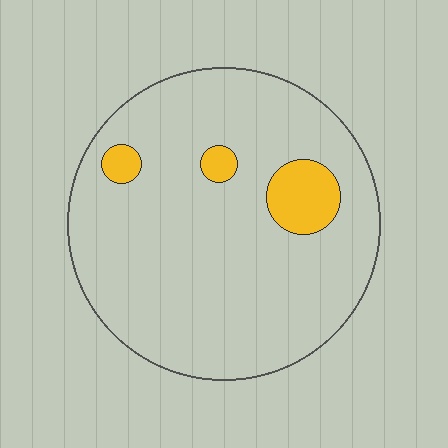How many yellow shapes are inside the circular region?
3.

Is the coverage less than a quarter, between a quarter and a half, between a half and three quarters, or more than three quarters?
Less than a quarter.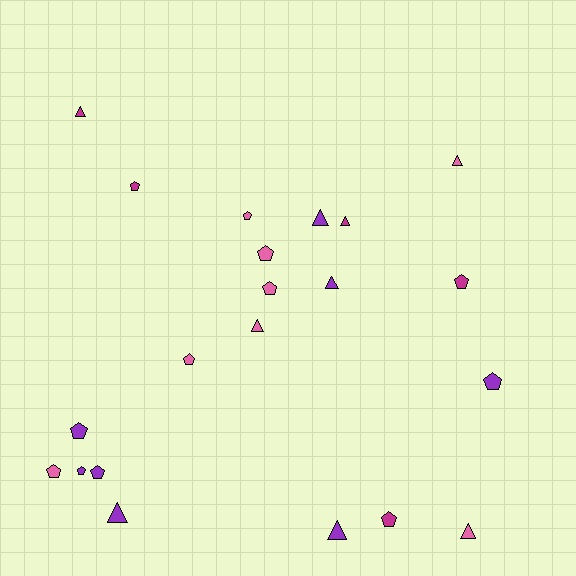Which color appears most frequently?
Pink, with 8 objects.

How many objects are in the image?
There are 21 objects.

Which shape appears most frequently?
Pentagon, with 12 objects.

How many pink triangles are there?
There are 3 pink triangles.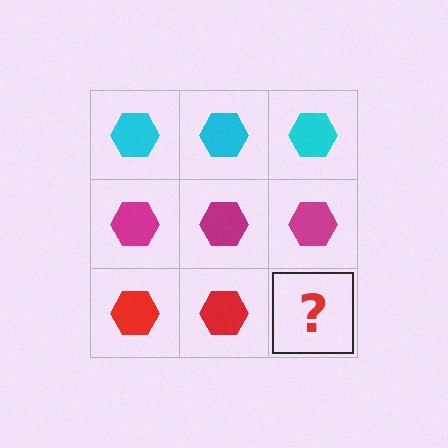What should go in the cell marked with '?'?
The missing cell should contain a red hexagon.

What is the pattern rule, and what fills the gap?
The rule is that each row has a consistent color. The gap should be filled with a red hexagon.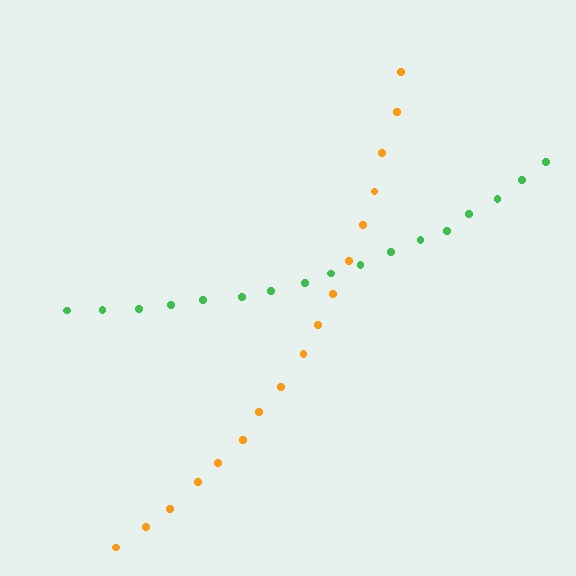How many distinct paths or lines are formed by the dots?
There are 2 distinct paths.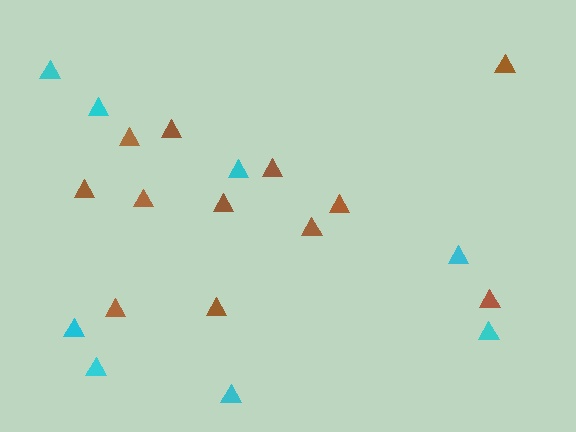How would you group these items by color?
There are 2 groups: one group of brown triangles (12) and one group of cyan triangles (8).